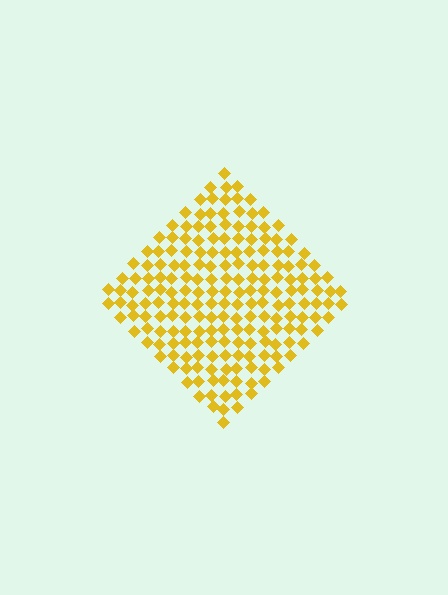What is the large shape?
The large shape is a diamond.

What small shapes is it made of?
It is made of small diamonds.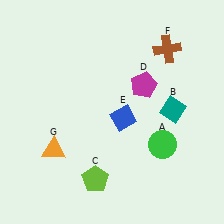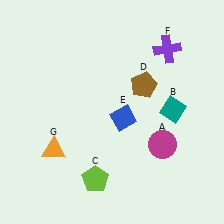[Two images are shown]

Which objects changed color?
A changed from green to magenta. D changed from magenta to brown. F changed from brown to purple.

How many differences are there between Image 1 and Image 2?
There are 3 differences between the two images.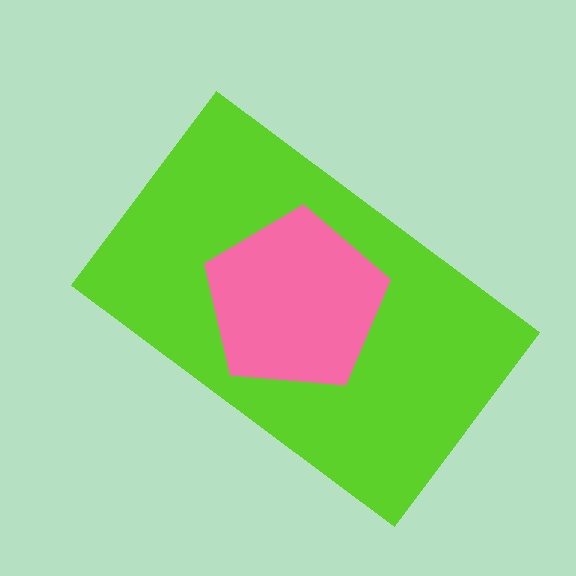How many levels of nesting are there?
2.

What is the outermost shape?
The lime rectangle.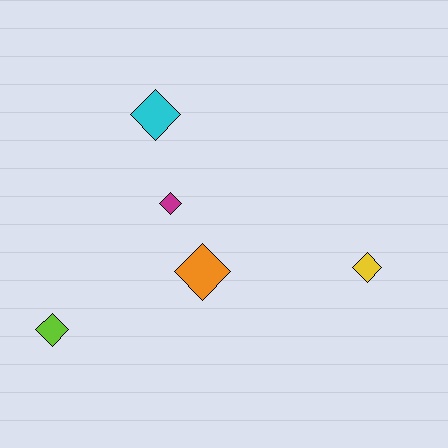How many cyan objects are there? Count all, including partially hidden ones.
There is 1 cyan object.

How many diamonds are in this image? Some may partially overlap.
There are 5 diamonds.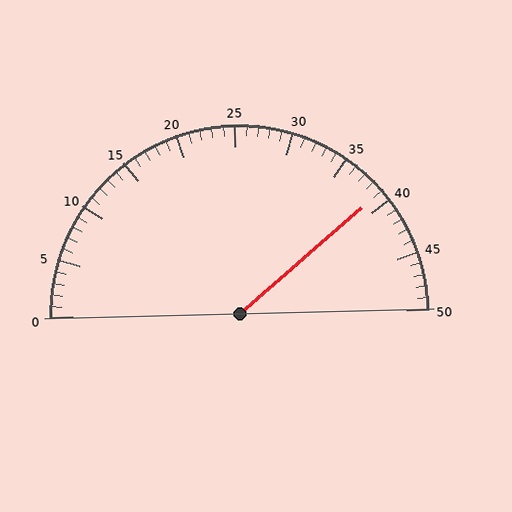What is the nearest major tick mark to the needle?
The nearest major tick mark is 40.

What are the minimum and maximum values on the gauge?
The gauge ranges from 0 to 50.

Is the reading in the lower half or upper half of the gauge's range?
The reading is in the upper half of the range (0 to 50).